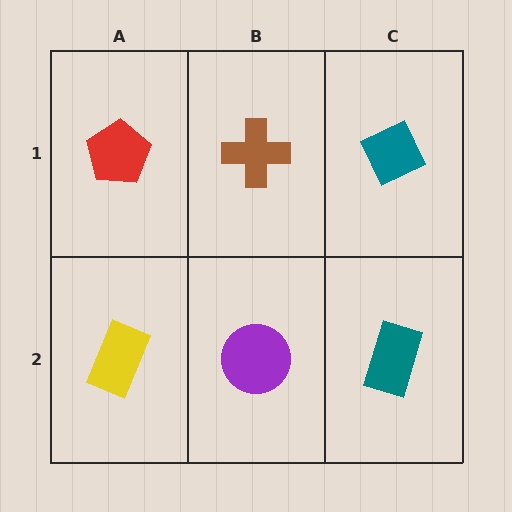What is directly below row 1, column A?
A yellow rectangle.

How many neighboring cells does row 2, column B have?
3.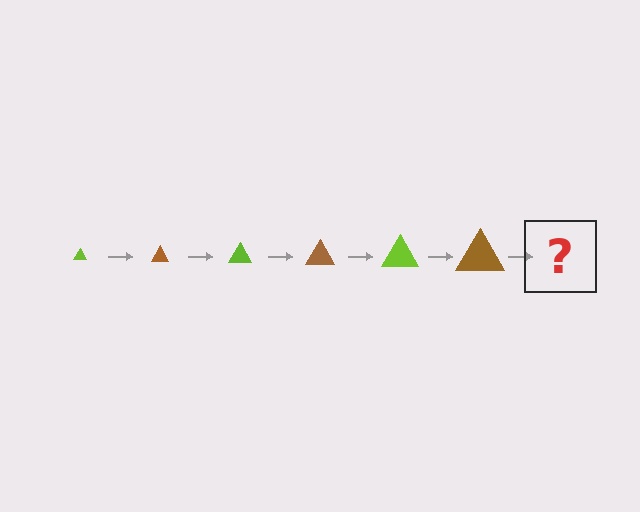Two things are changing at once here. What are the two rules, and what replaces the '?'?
The two rules are that the triangle grows larger each step and the color cycles through lime and brown. The '?' should be a lime triangle, larger than the previous one.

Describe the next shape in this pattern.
It should be a lime triangle, larger than the previous one.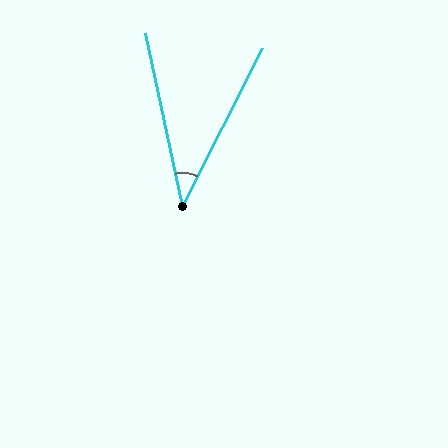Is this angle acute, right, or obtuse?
It is acute.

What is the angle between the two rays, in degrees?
Approximately 39 degrees.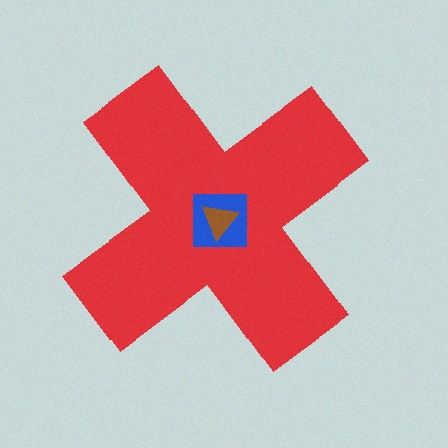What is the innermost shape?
The brown triangle.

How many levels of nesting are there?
3.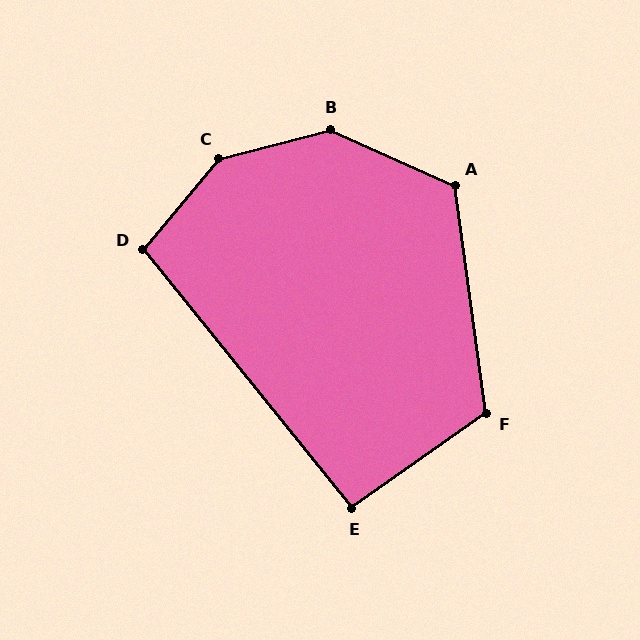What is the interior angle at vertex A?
Approximately 122 degrees (obtuse).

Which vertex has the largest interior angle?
C, at approximately 144 degrees.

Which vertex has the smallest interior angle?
E, at approximately 94 degrees.